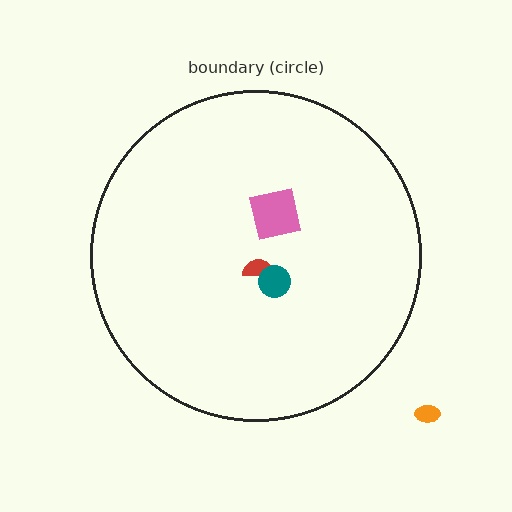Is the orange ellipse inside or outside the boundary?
Outside.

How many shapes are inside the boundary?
3 inside, 1 outside.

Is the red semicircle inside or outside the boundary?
Inside.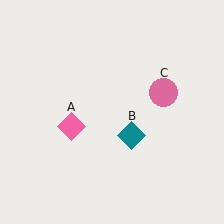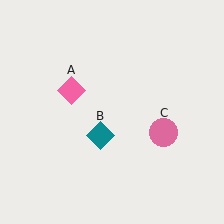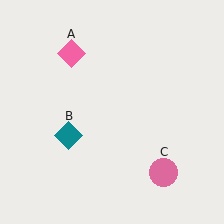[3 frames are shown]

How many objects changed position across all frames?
3 objects changed position: pink diamond (object A), teal diamond (object B), pink circle (object C).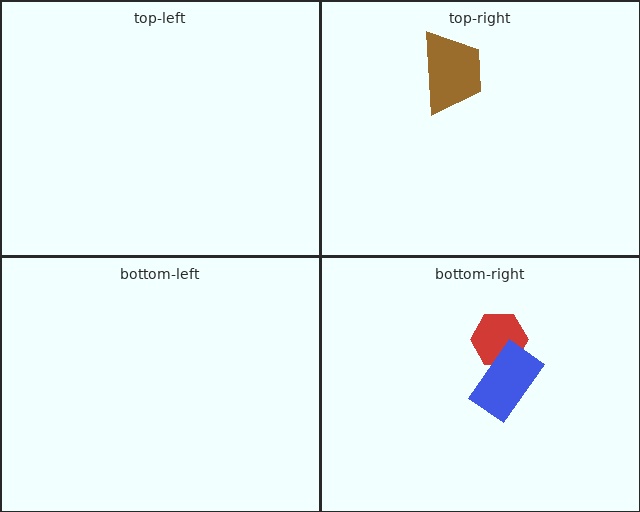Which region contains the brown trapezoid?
The top-right region.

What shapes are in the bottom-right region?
The red hexagon, the blue rectangle.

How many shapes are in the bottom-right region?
2.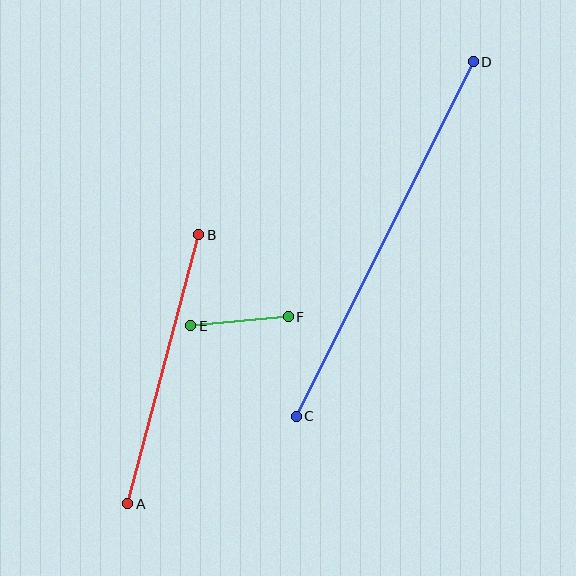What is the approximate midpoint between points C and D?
The midpoint is at approximately (385, 239) pixels.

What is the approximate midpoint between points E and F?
The midpoint is at approximately (240, 321) pixels.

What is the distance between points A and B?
The distance is approximately 278 pixels.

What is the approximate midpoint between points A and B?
The midpoint is at approximately (163, 369) pixels.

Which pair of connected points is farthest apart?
Points C and D are farthest apart.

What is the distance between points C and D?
The distance is approximately 396 pixels.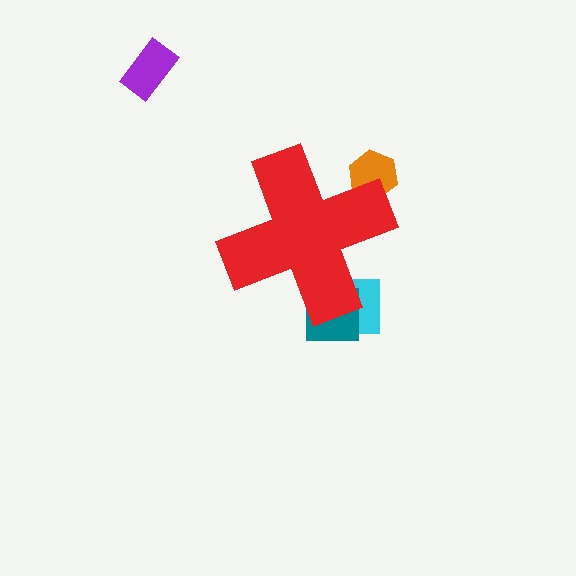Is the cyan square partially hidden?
Yes, the cyan square is partially hidden behind the red cross.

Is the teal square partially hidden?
Yes, the teal square is partially hidden behind the red cross.